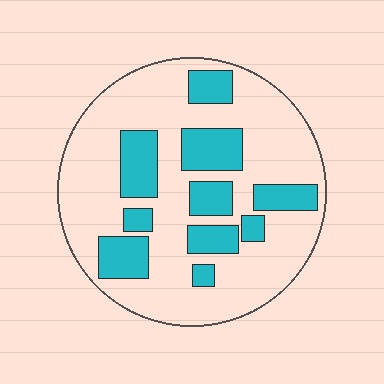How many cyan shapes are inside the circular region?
10.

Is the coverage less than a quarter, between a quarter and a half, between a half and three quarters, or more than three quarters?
Between a quarter and a half.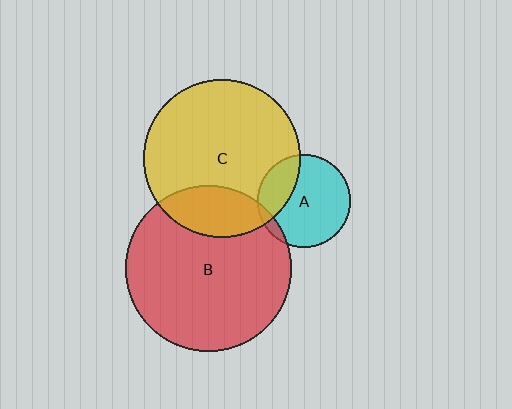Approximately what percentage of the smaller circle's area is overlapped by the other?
Approximately 25%.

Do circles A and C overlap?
Yes.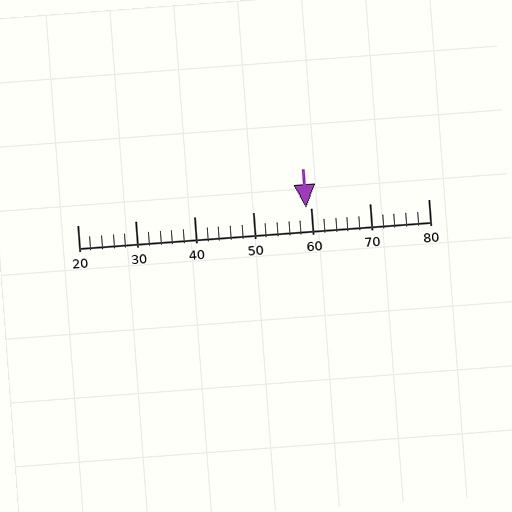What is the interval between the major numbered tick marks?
The major tick marks are spaced 10 units apart.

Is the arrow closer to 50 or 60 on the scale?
The arrow is closer to 60.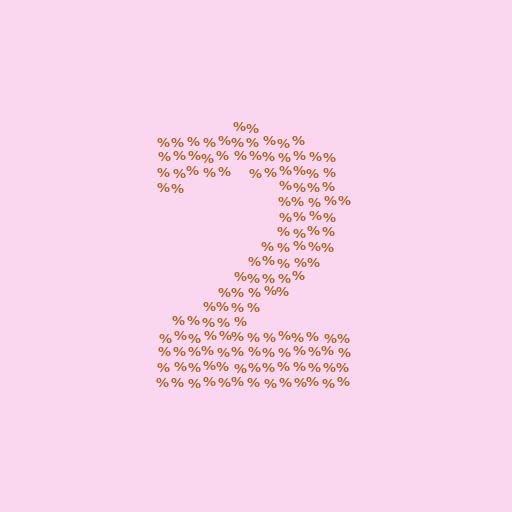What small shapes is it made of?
It is made of small percent signs.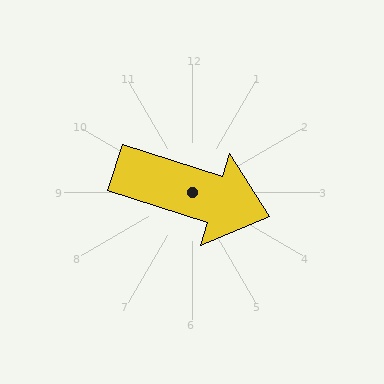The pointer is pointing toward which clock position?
Roughly 4 o'clock.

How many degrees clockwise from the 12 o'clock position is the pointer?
Approximately 108 degrees.